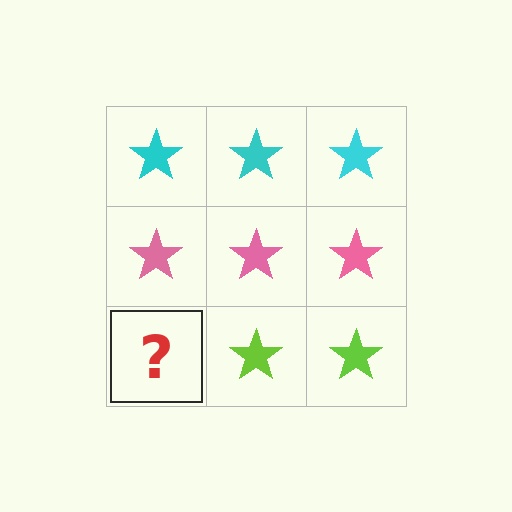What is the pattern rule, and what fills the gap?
The rule is that each row has a consistent color. The gap should be filled with a lime star.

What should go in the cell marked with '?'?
The missing cell should contain a lime star.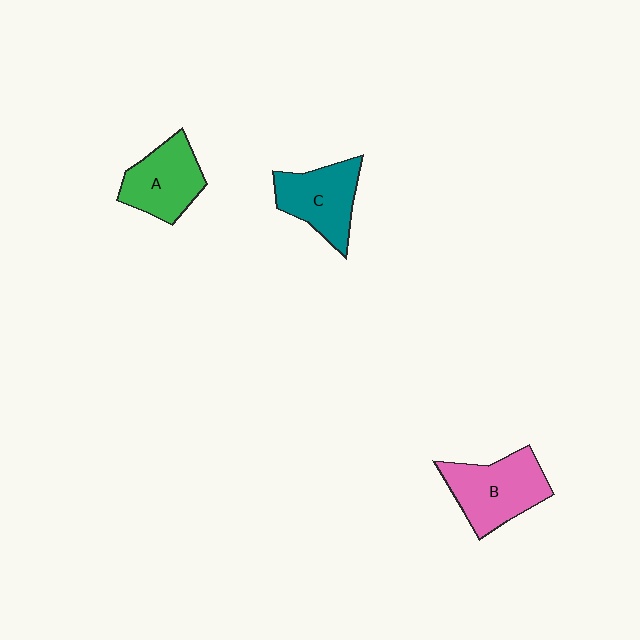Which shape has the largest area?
Shape B (pink).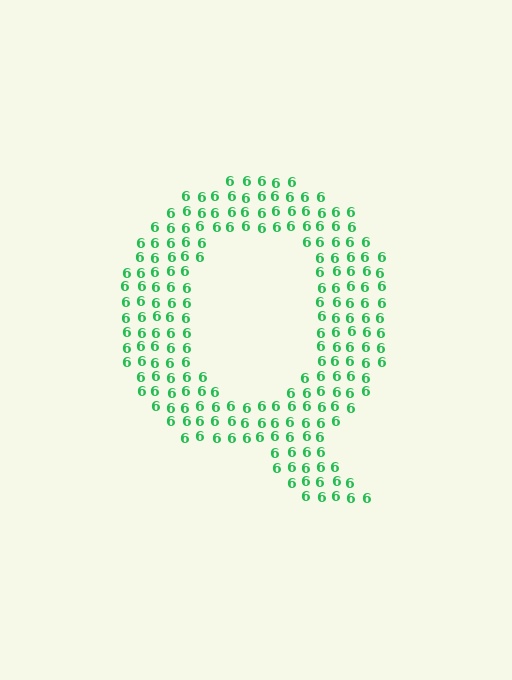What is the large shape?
The large shape is the letter Q.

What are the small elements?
The small elements are digit 6's.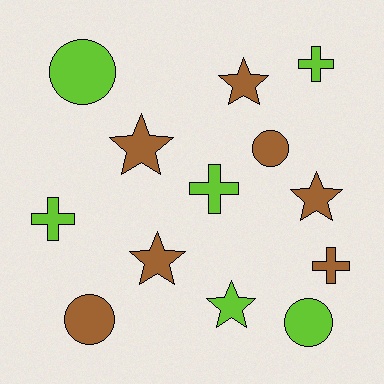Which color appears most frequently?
Brown, with 7 objects.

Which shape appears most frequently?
Star, with 5 objects.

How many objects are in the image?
There are 13 objects.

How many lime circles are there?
There are 2 lime circles.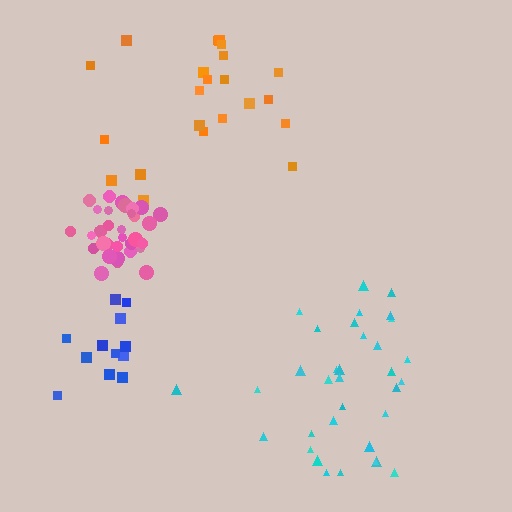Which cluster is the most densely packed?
Pink.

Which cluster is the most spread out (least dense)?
Orange.